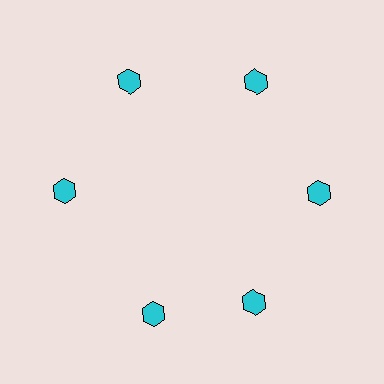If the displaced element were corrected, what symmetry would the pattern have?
It would have 6-fold rotational symmetry — the pattern would map onto itself every 60 degrees.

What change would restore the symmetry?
The symmetry would be restored by rotating it back into even spacing with its neighbors so that all 6 hexagons sit at equal angles and equal distance from the center.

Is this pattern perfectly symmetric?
No. The 6 cyan hexagons are arranged in a ring, but one element near the 7 o'clock position is rotated out of alignment along the ring, breaking the 6-fold rotational symmetry.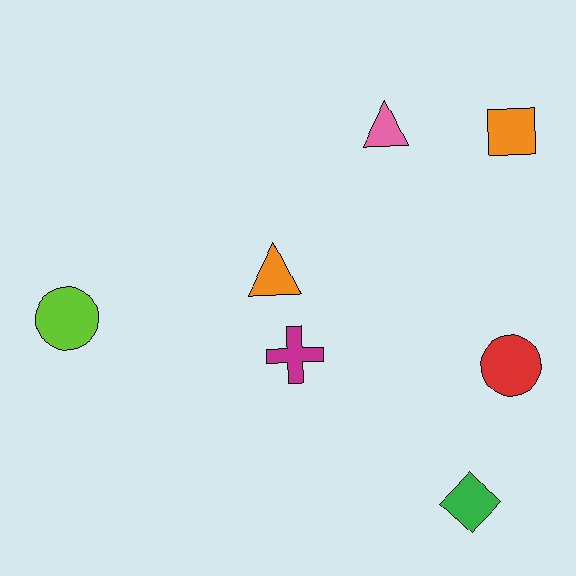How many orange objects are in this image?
There are 2 orange objects.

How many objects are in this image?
There are 7 objects.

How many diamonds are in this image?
There is 1 diamond.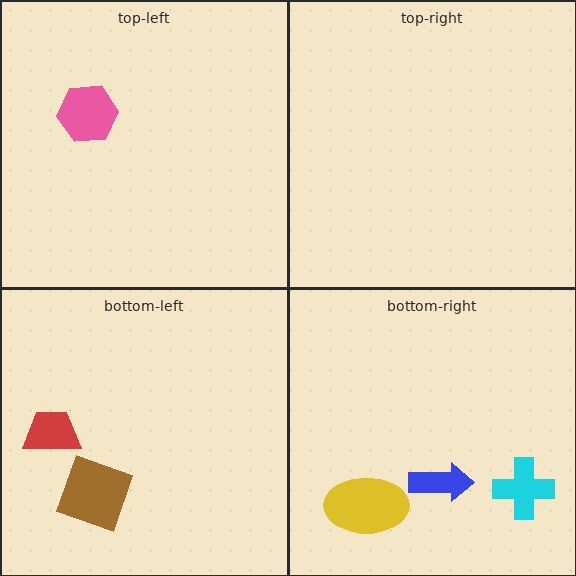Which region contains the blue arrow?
The bottom-right region.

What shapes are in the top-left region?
The pink hexagon.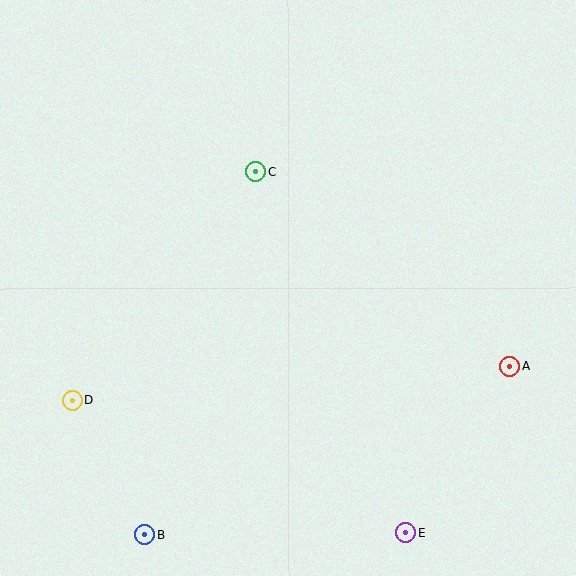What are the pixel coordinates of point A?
Point A is at (510, 366).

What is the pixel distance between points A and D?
The distance between A and D is 439 pixels.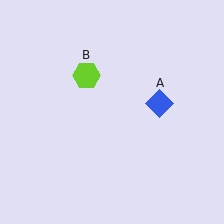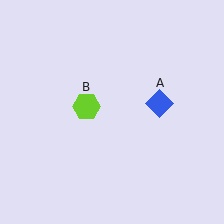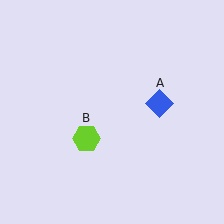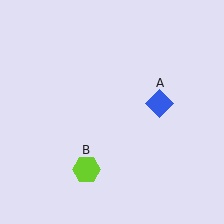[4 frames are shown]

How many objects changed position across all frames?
1 object changed position: lime hexagon (object B).